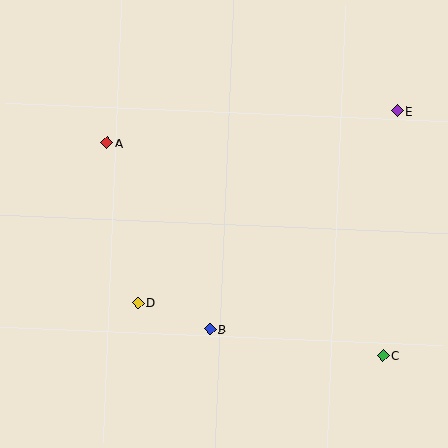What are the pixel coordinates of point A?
Point A is at (107, 143).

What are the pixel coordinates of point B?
Point B is at (210, 329).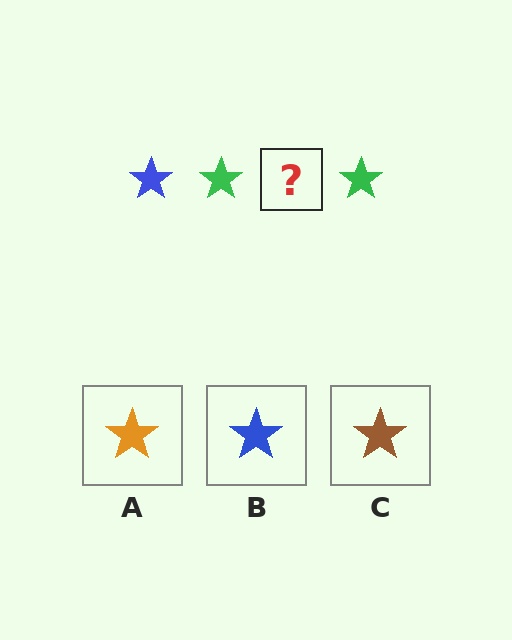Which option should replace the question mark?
Option B.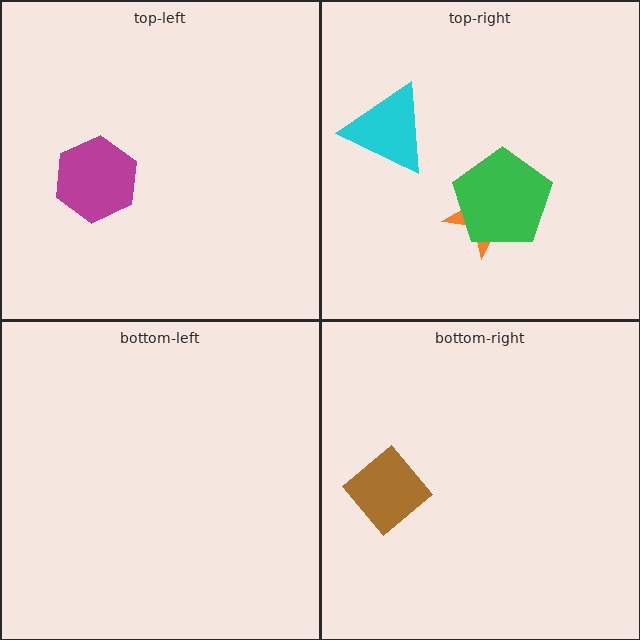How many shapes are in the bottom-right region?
1.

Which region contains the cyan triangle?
The top-right region.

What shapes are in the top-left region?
The magenta hexagon.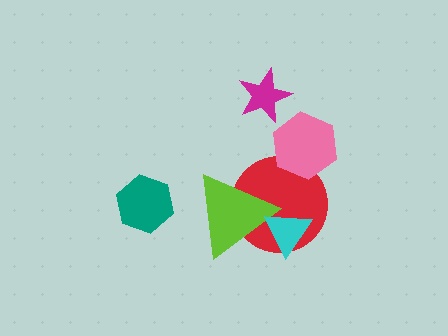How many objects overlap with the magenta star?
0 objects overlap with the magenta star.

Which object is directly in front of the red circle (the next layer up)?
The pink hexagon is directly in front of the red circle.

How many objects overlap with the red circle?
3 objects overlap with the red circle.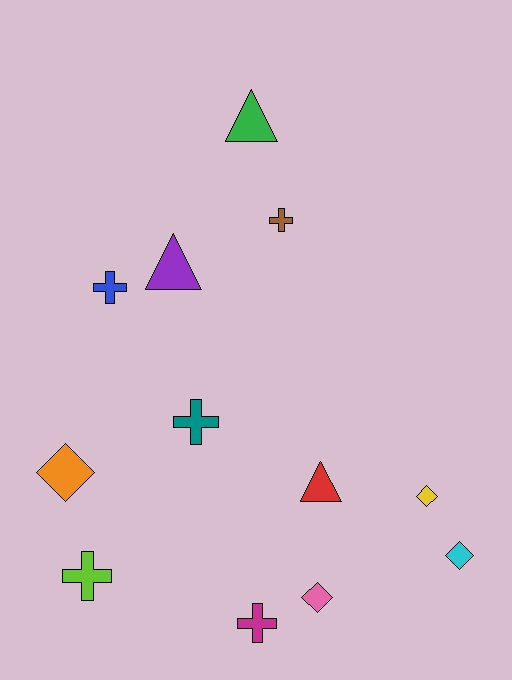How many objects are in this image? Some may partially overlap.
There are 12 objects.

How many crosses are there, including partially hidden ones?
There are 5 crosses.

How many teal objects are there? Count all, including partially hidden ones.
There is 1 teal object.